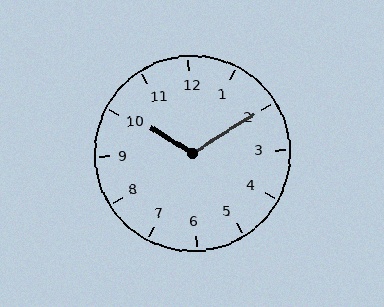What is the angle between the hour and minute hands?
Approximately 115 degrees.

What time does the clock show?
10:10.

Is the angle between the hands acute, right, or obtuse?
It is obtuse.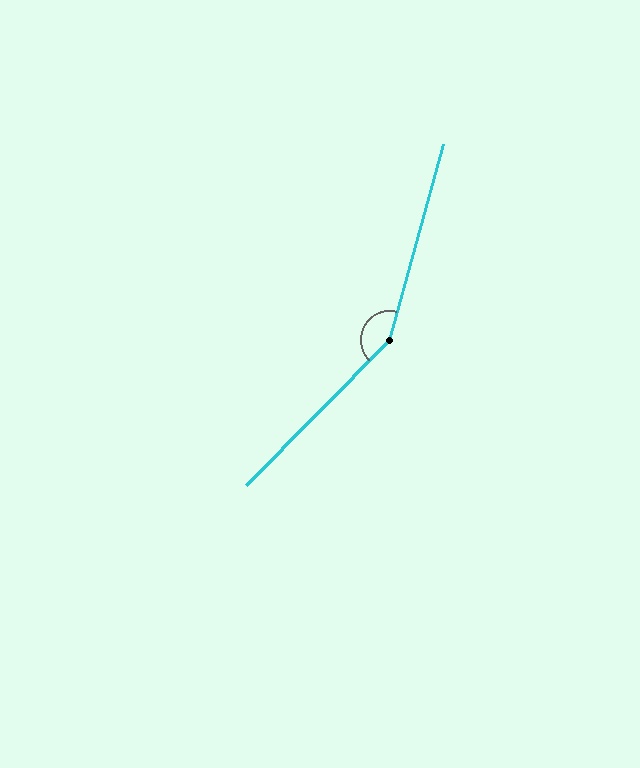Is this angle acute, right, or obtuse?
It is obtuse.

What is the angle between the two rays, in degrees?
Approximately 151 degrees.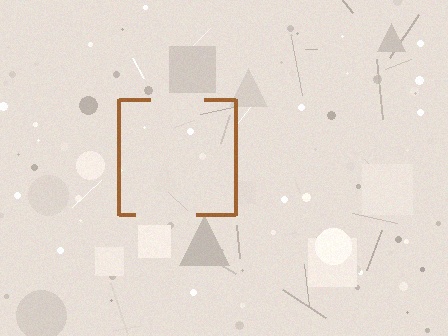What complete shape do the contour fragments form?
The contour fragments form a square.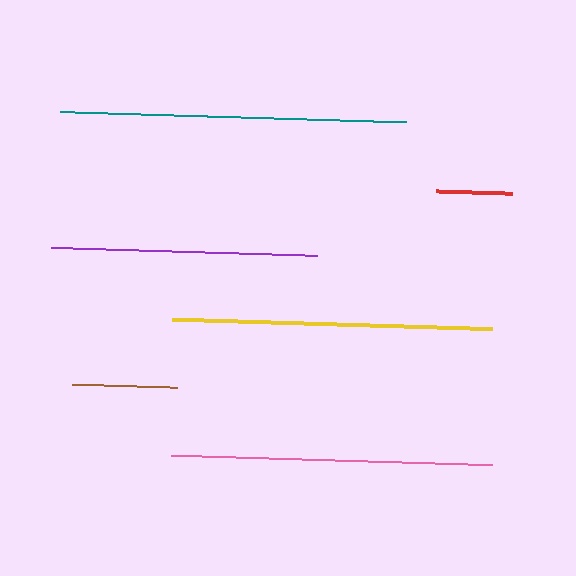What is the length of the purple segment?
The purple segment is approximately 266 pixels long.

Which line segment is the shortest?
The red line is the shortest at approximately 76 pixels.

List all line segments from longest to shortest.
From longest to shortest: teal, pink, yellow, purple, brown, red.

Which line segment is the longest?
The teal line is the longest at approximately 346 pixels.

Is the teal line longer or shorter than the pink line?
The teal line is longer than the pink line.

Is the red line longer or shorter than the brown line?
The brown line is longer than the red line.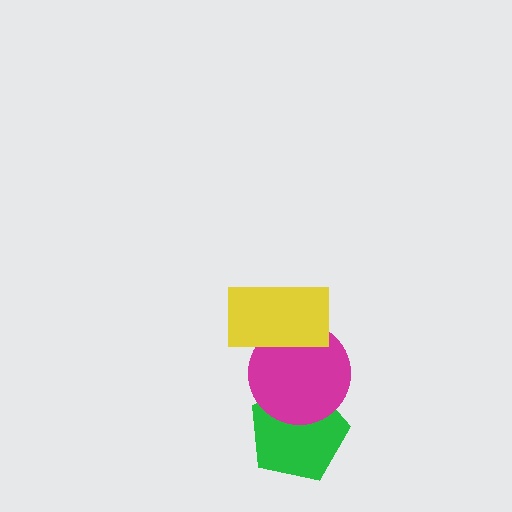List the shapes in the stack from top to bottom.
From top to bottom: the yellow rectangle, the magenta circle, the green pentagon.